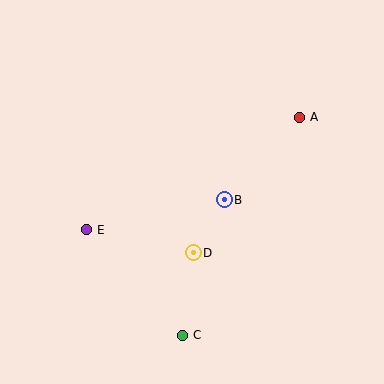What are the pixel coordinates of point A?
Point A is at (300, 117).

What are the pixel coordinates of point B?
Point B is at (224, 200).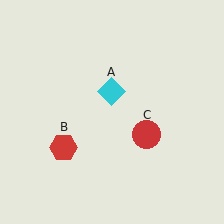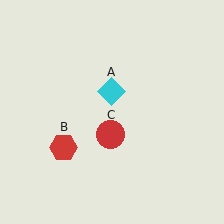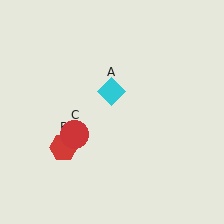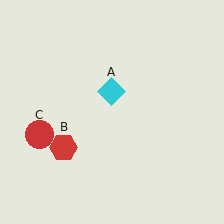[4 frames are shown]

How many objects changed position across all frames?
1 object changed position: red circle (object C).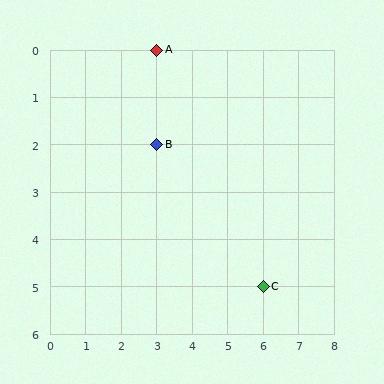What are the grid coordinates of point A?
Point A is at grid coordinates (3, 0).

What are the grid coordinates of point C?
Point C is at grid coordinates (6, 5).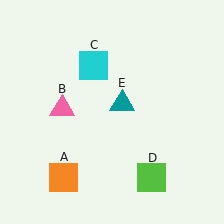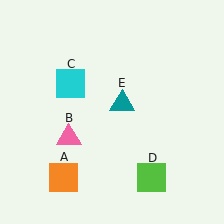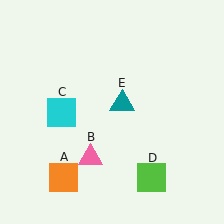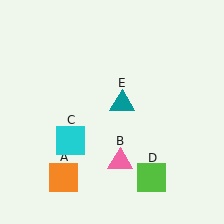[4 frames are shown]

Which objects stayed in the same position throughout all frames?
Orange square (object A) and lime square (object D) and teal triangle (object E) remained stationary.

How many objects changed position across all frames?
2 objects changed position: pink triangle (object B), cyan square (object C).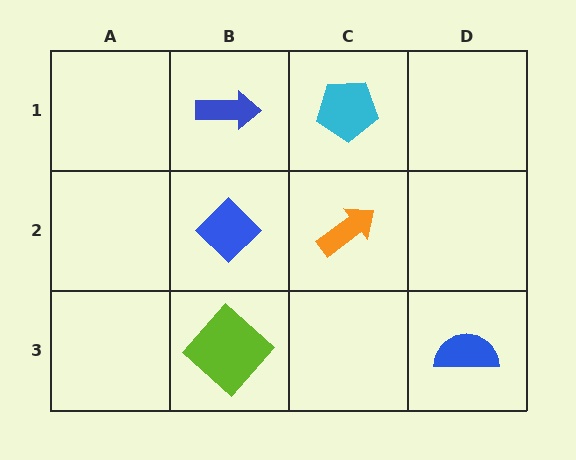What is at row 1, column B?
A blue arrow.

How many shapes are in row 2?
2 shapes.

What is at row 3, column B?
A lime diamond.